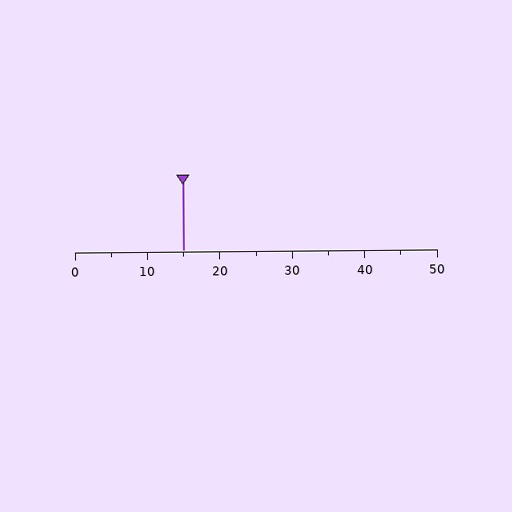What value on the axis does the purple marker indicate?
The marker indicates approximately 15.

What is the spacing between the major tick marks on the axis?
The major ticks are spaced 10 apart.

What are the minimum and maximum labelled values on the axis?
The axis runs from 0 to 50.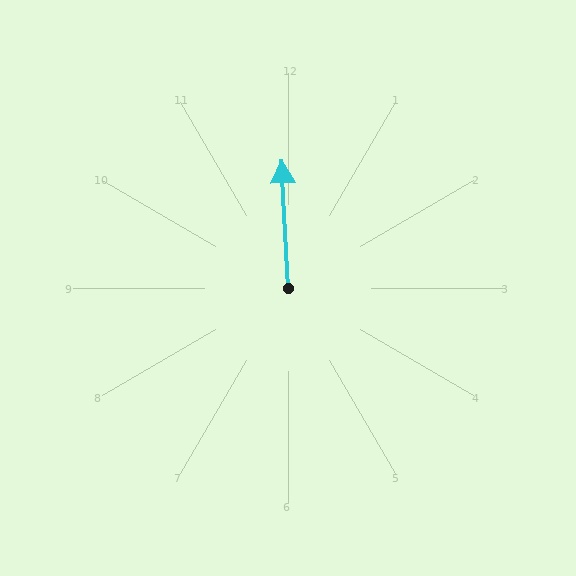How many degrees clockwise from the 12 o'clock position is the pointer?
Approximately 357 degrees.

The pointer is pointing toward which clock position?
Roughly 12 o'clock.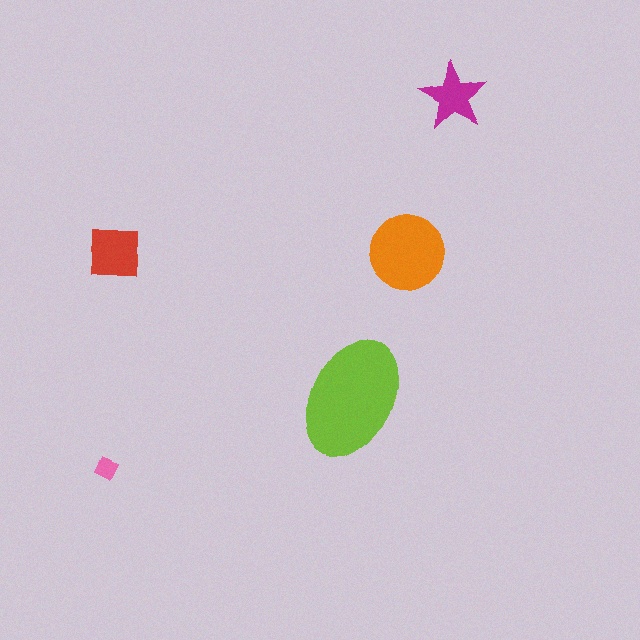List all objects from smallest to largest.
The pink diamond, the magenta star, the red square, the orange circle, the lime ellipse.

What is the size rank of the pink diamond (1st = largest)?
5th.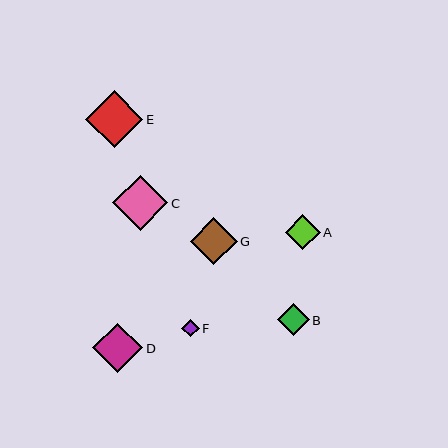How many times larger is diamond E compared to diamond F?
Diamond E is approximately 3.3 times the size of diamond F.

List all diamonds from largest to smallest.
From largest to smallest: E, C, D, G, A, B, F.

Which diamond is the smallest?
Diamond F is the smallest with a size of approximately 17 pixels.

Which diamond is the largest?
Diamond E is the largest with a size of approximately 57 pixels.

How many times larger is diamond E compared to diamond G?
Diamond E is approximately 1.2 times the size of diamond G.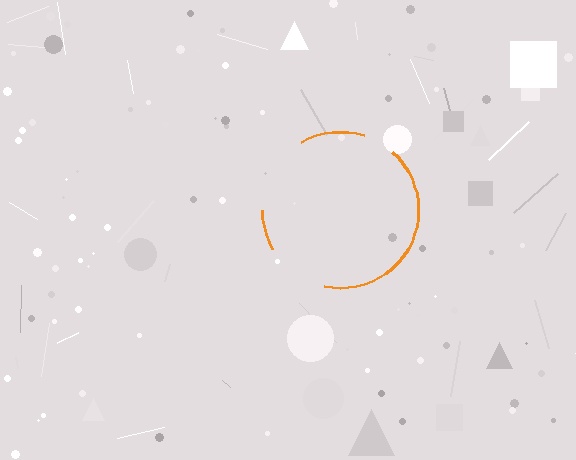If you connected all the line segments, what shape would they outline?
They would outline a circle.